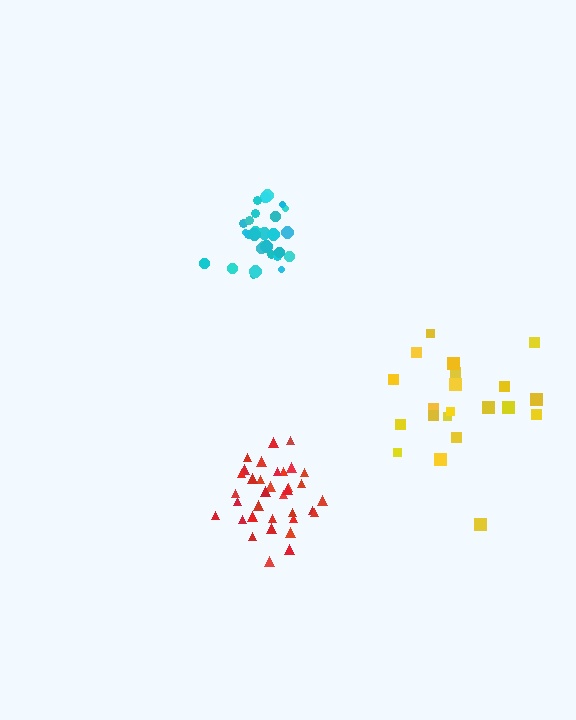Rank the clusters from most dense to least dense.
cyan, red, yellow.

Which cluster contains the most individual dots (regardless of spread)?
Red (35).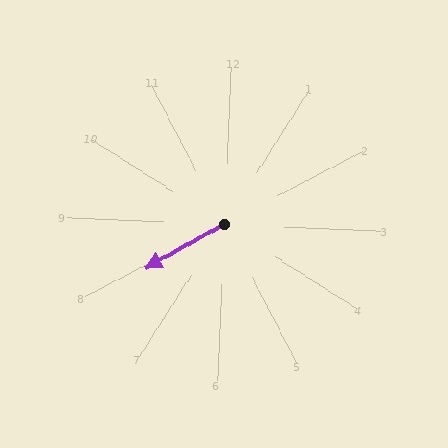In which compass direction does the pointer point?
Southwest.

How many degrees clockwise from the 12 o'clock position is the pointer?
Approximately 238 degrees.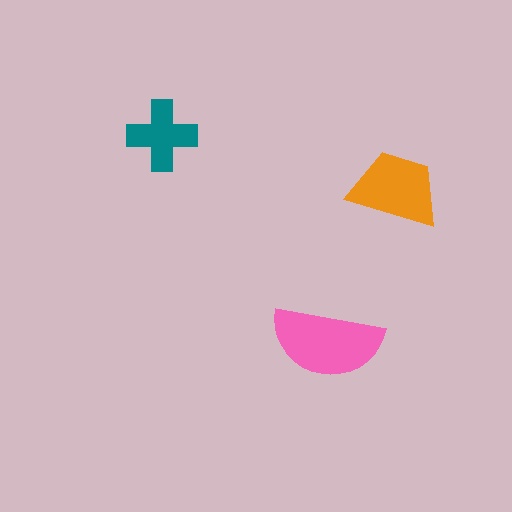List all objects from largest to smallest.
The pink semicircle, the orange trapezoid, the teal cross.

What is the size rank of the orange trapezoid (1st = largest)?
2nd.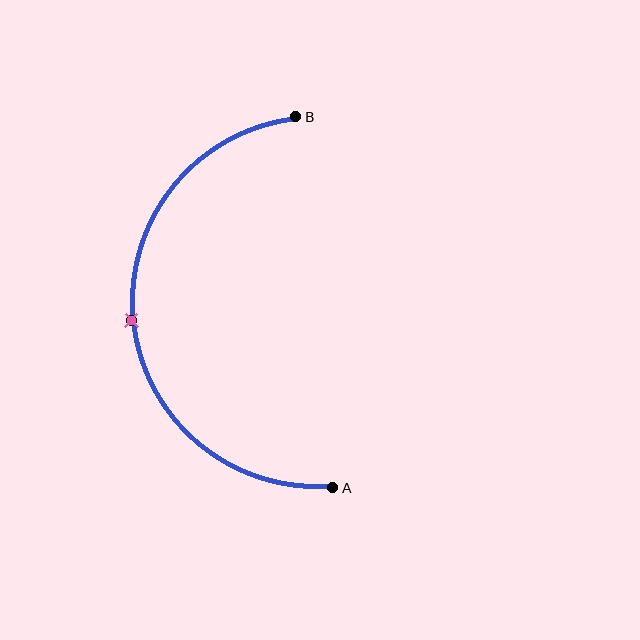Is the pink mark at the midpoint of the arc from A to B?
Yes. The pink mark lies on the arc at equal arc-length from both A and B — it is the arc midpoint.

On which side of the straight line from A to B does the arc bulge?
The arc bulges to the left of the straight line connecting A and B.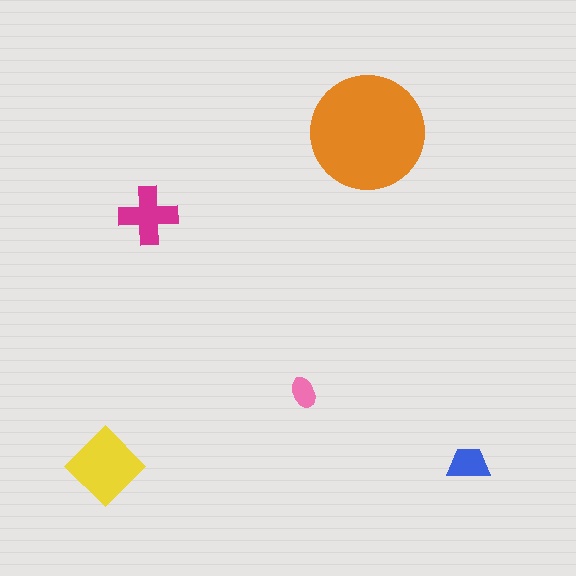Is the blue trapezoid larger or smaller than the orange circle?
Smaller.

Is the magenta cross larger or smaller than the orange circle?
Smaller.